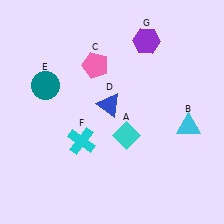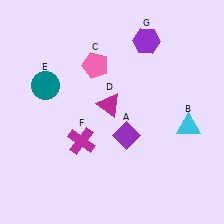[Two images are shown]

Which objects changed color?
A changed from cyan to purple. D changed from blue to magenta. F changed from cyan to magenta.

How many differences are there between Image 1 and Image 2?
There are 3 differences between the two images.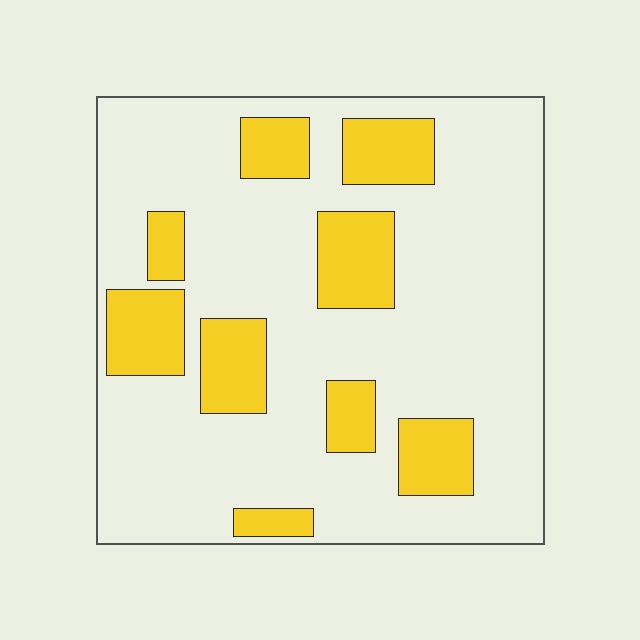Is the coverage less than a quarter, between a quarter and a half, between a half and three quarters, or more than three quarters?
Less than a quarter.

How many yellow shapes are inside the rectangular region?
9.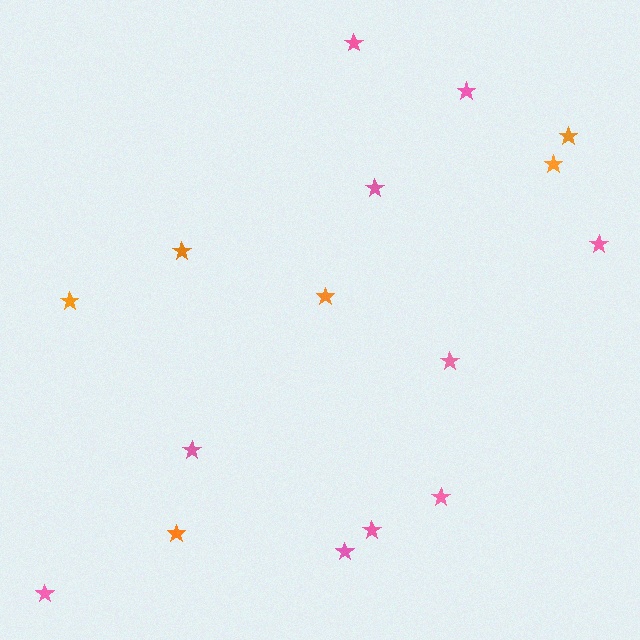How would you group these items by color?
There are 2 groups: one group of pink stars (10) and one group of orange stars (6).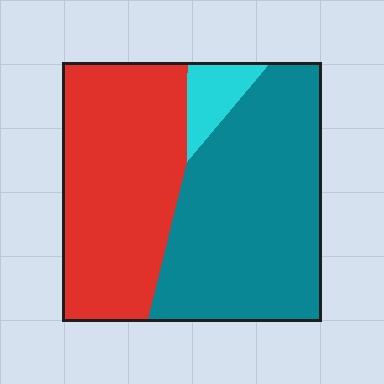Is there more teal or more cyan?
Teal.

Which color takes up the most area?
Teal, at roughly 50%.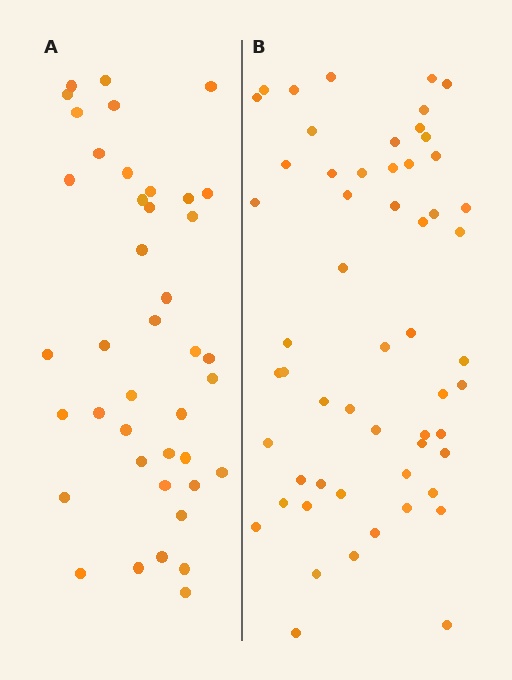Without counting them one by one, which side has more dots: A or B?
Region B (the right region) has more dots.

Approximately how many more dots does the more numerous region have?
Region B has approximately 15 more dots than region A.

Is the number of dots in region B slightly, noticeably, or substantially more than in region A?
Region B has noticeably more, but not dramatically so. The ratio is roughly 1.4 to 1.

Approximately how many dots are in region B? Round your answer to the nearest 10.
About 60 dots. (The exact count is 56, which rounds to 60.)